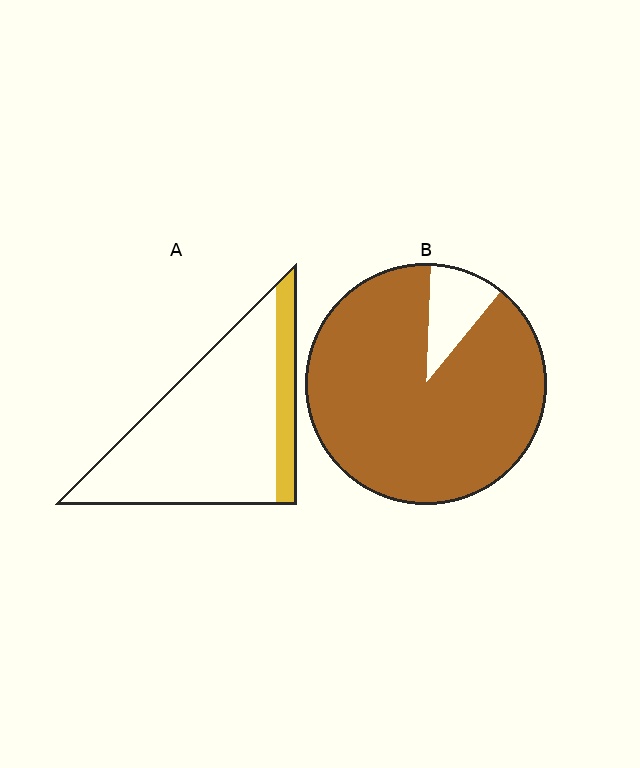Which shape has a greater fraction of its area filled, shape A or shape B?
Shape B.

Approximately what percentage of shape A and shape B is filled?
A is approximately 15% and B is approximately 90%.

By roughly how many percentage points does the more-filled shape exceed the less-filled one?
By roughly 75 percentage points (B over A).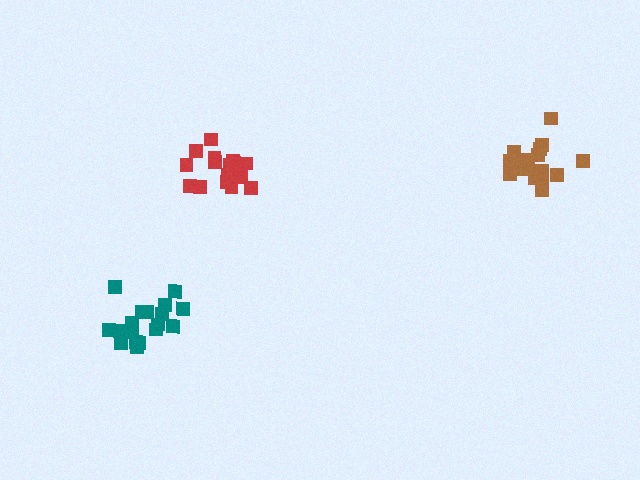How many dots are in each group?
Group 1: 16 dots, Group 2: 20 dots, Group 3: 18 dots (54 total).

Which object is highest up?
The red cluster is topmost.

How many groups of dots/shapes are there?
There are 3 groups.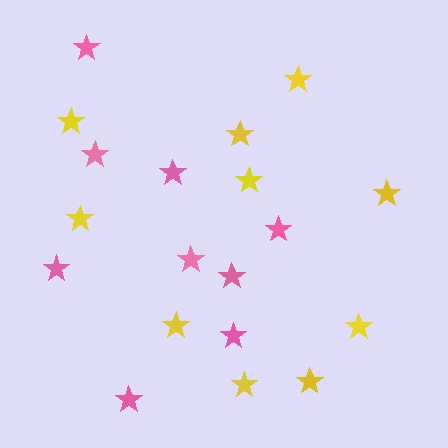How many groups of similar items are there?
There are 2 groups: one group of yellow stars (10) and one group of pink stars (9).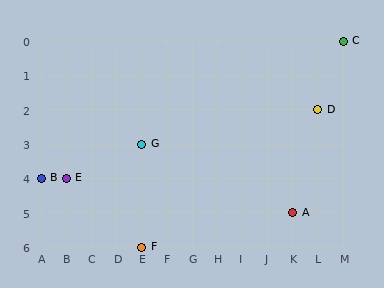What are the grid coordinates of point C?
Point C is at grid coordinates (M, 0).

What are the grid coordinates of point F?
Point F is at grid coordinates (E, 6).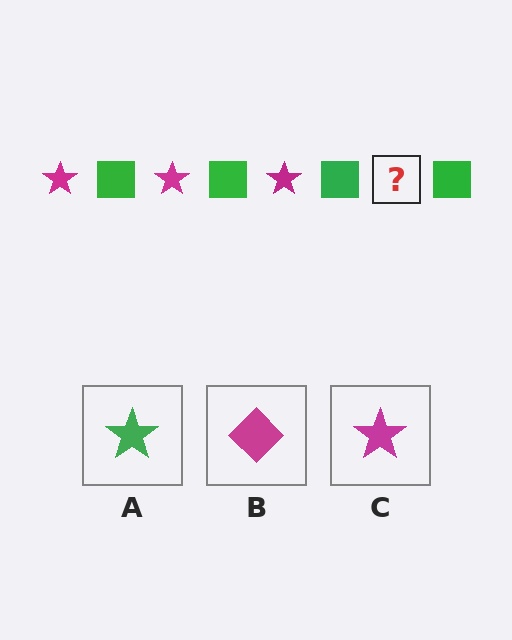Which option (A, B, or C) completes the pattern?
C.